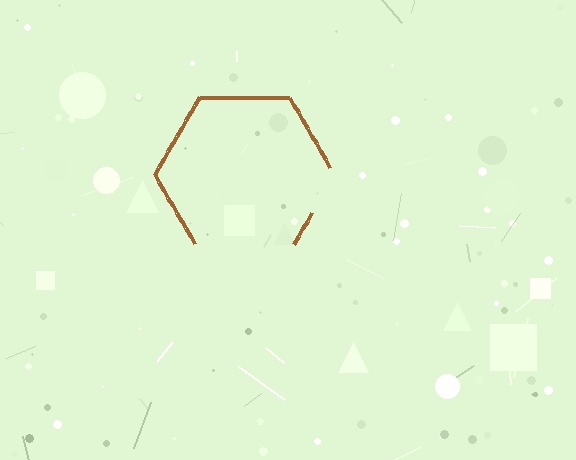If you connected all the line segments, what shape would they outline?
They would outline a hexagon.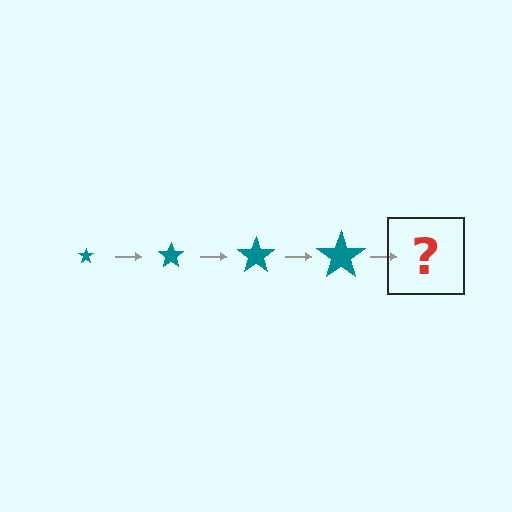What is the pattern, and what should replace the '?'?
The pattern is that the star gets progressively larger each step. The '?' should be a teal star, larger than the previous one.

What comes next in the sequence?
The next element should be a teal star, larger than the previous one.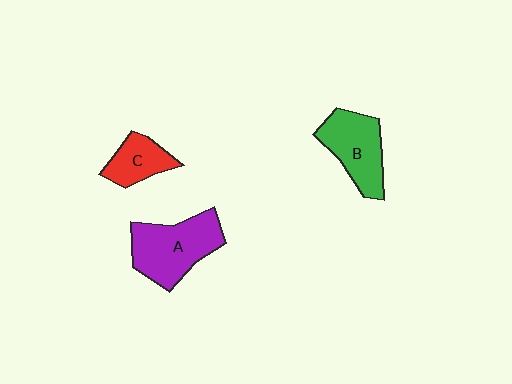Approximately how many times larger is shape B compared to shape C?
Approximately 1.6 times.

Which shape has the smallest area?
Shape C (red).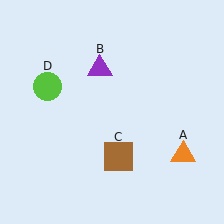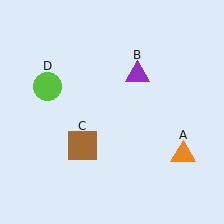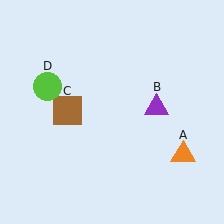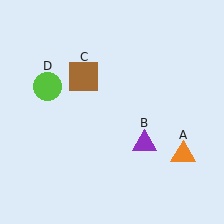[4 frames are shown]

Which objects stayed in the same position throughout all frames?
Orange triangle (object A) and lime circle (object D) remained stationary.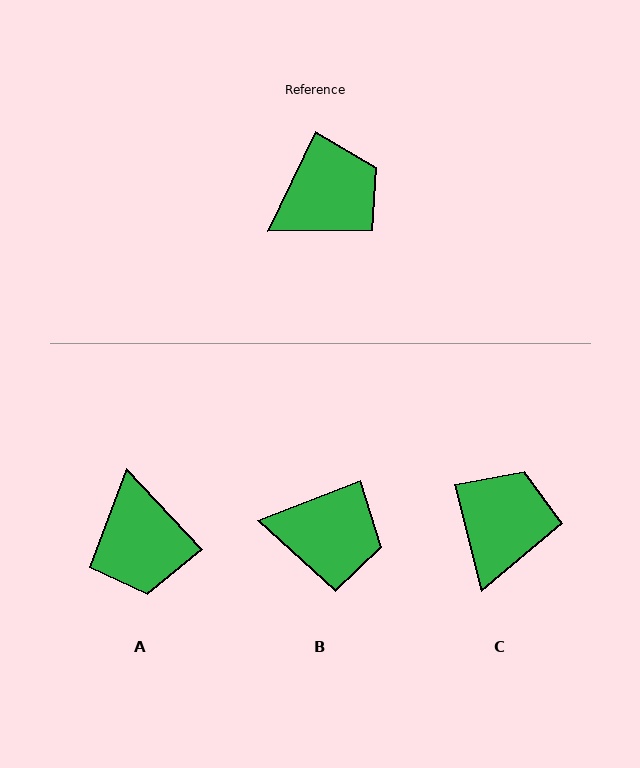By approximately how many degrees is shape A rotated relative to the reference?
Approximately 111 degrees clockwise.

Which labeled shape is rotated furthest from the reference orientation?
A, about 111 degrees away.